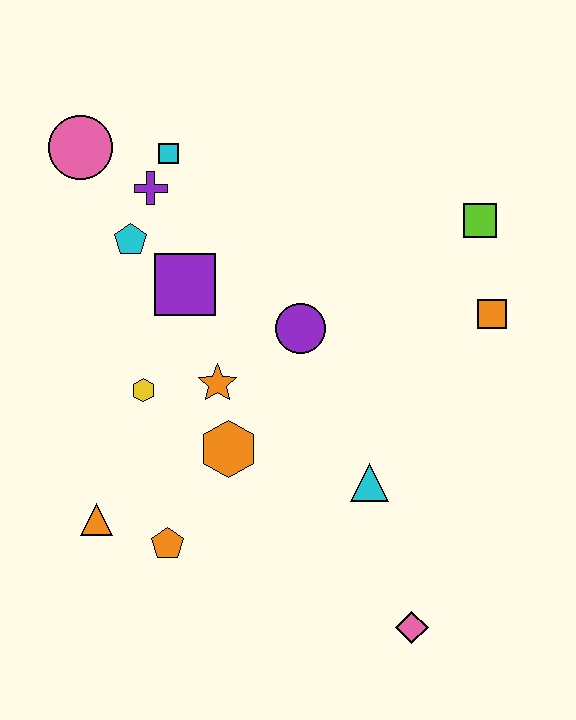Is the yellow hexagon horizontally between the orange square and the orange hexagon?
No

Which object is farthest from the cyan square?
The pink diamond is farthest from the cyan square.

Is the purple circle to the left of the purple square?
No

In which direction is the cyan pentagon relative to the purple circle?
The cyan pentagon is to the left of the purple circle.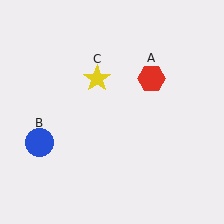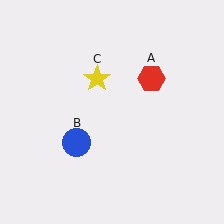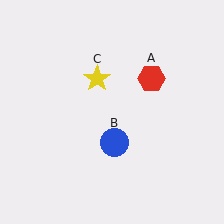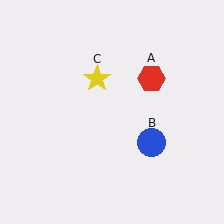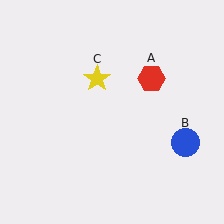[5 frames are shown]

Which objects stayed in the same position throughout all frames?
Red hexagon (object A) and yellow star (object C) remained stationary.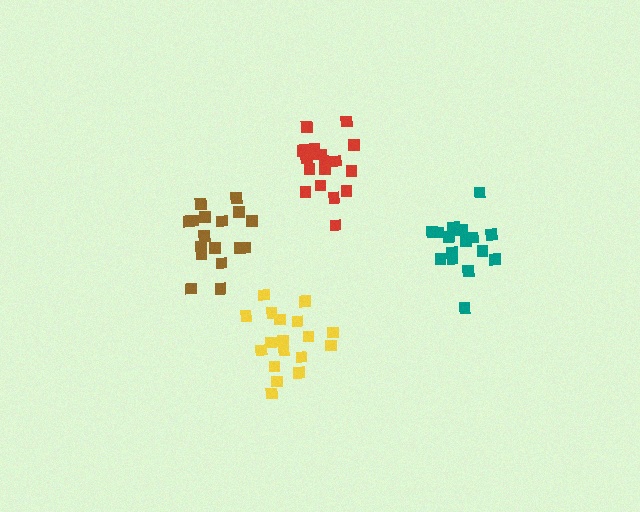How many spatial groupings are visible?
There are 4 spatial groupings.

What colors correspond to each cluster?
The clusters are colored: red, brown, yellow, teal.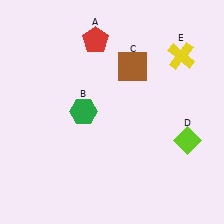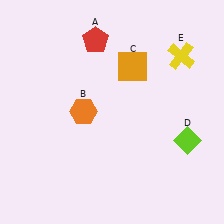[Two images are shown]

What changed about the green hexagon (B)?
In Image 1, B is green. In Image 2, it changed to orange.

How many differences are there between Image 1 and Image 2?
There are 2 differences between the two images.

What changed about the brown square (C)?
In Image 1, C is brown. In Image 2, it changed to orange.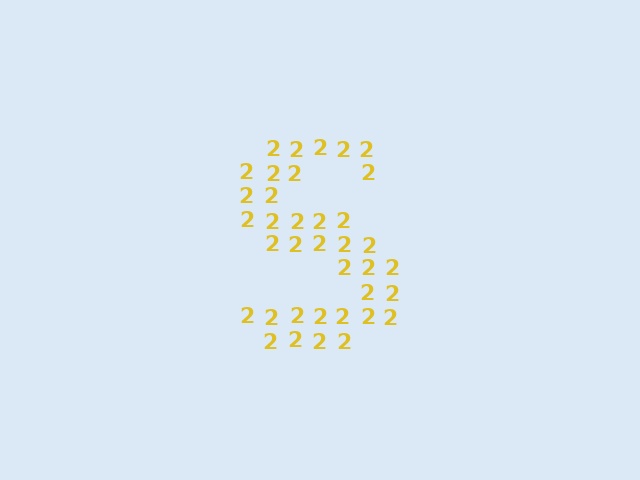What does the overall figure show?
The overall figure shows the letter S.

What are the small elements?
The small elements are digit 2's.